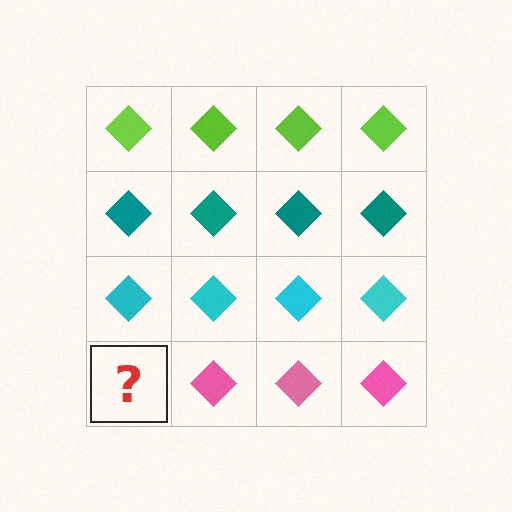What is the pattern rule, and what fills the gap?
The rule is that each row has a consistent color. The gap should be filled with a pink diamond.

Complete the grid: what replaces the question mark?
The question mark should be replaced with a pink diamond.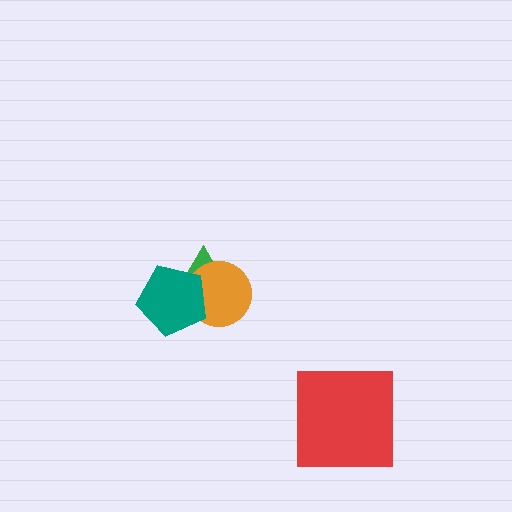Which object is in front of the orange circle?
The teal pentagon is in front of the orange circle.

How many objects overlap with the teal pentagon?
2 objects overlap with the teal pentagon.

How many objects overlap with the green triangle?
2 objects overlap with the green triangle.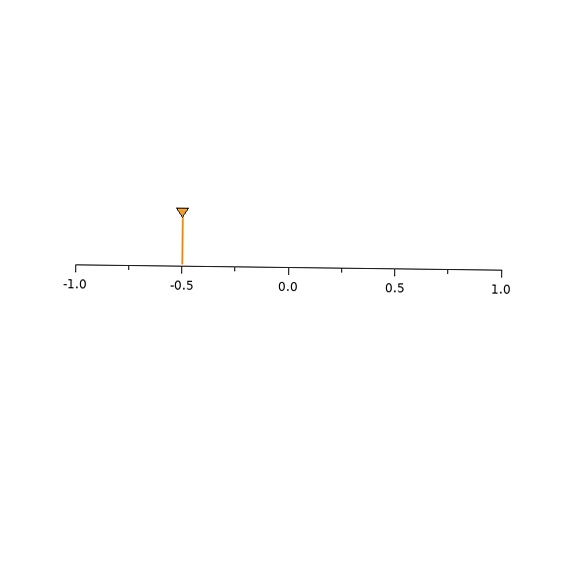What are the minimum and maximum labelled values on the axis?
The axis runs from -1.0 to 1.0.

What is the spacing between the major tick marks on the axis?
The major ticks are spaced 0.5 apart.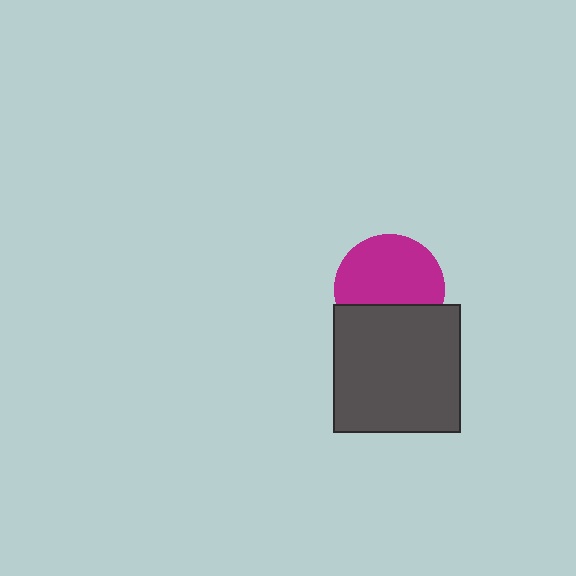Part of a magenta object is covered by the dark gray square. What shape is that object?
It is a circle.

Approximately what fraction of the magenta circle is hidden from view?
Roughly 34% of the magenta circle is hidden behind the dark gray square.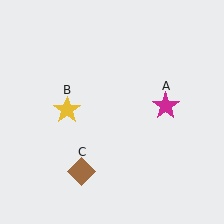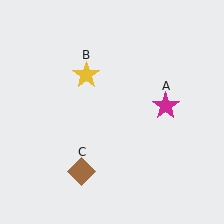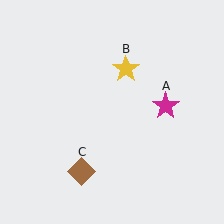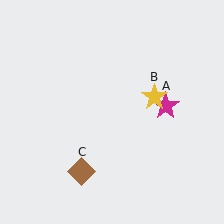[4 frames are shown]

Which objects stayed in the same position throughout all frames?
Magenta star (object A) and brown diamond (object C) remained stationary.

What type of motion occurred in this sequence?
The yellow star (object B) rotated clockwise around the center of the scene.